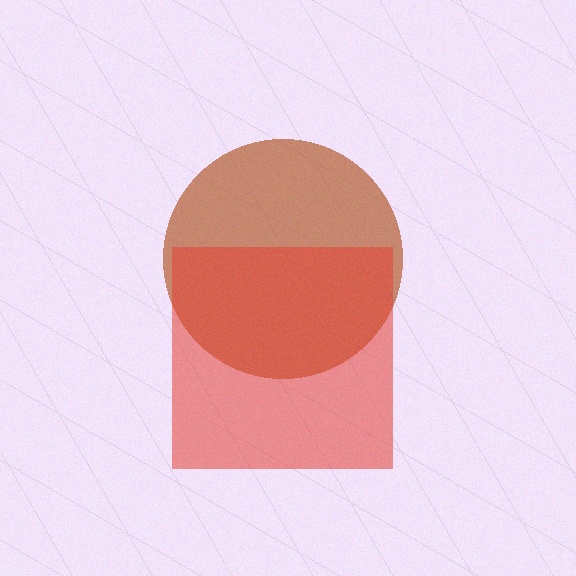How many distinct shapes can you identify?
There are 2 distinct shapes: a brown circle, a red square.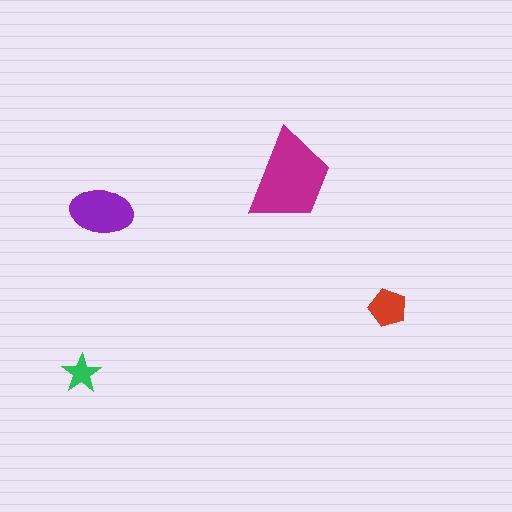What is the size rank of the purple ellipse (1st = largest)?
2nd.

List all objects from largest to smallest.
The magenta trapezoid, the purple ellipse, the red pentagon, the green star.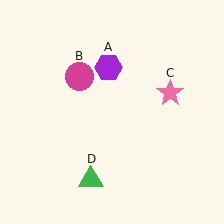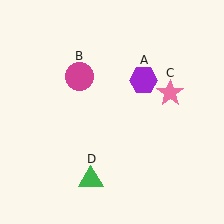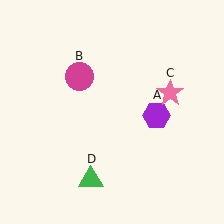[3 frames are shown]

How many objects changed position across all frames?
1 object changed position: purple hexagon (object A).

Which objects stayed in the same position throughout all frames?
Magenta circle (object B) and pink star (object C) and green triangle (object D) remained stationary.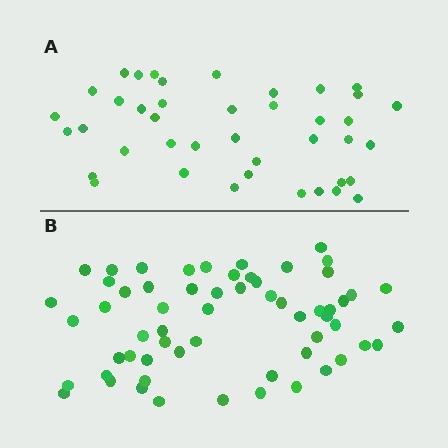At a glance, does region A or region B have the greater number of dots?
Region B (the bottom region) has more dots.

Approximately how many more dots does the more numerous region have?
Region B has approximately 20 more dots than region A.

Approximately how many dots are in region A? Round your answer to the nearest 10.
About 40 dots. (The exact count is 41, which rounds to 40.)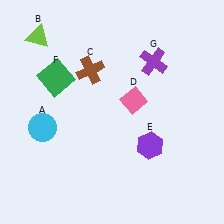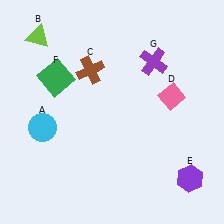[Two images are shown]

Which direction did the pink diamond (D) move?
The pink diamond (D) moved right.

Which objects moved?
The objects that moved are: the pink diamond (D), the purple hexagon (E).